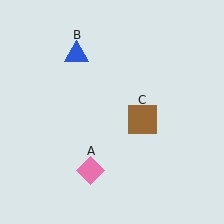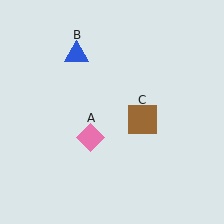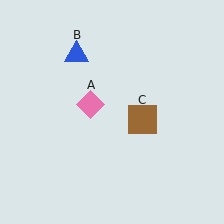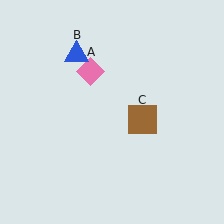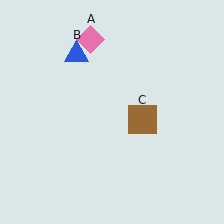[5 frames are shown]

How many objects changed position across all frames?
1 object changed position: pink diamond (object A).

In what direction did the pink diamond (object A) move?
The pink diamond (object A) moved up.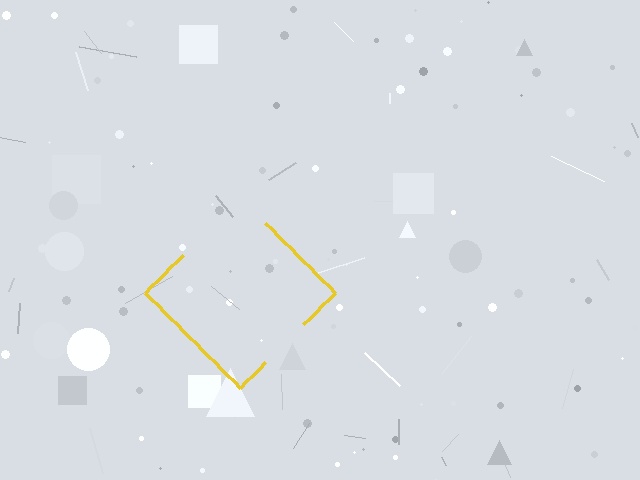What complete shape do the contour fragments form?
The contour fragments form a diamond.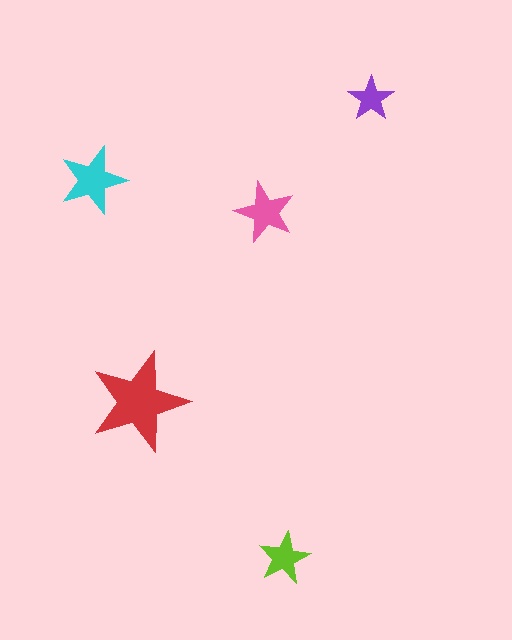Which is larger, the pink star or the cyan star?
The cyan one.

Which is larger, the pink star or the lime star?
The pink one.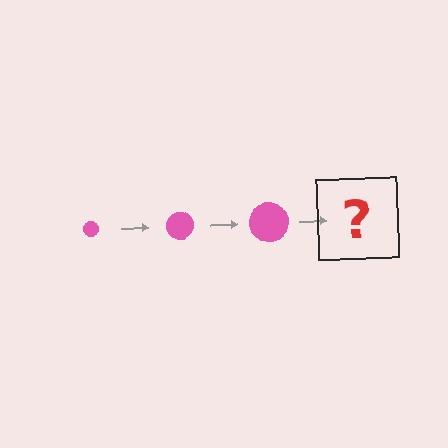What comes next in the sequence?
The next element should be a pink circle, larger than the previous one.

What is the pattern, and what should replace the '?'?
The pattern is that the circle gets progressively larger each step. The '?' should be a pink circle, larger than the previous one.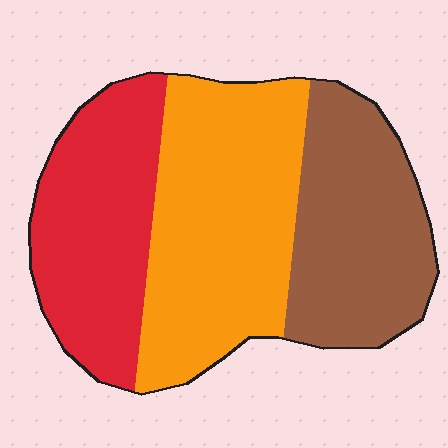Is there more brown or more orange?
Orange.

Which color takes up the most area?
Orange, at roughly 40%.